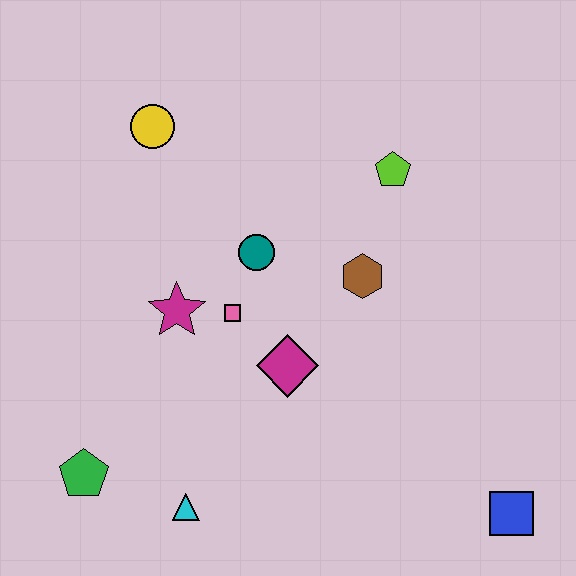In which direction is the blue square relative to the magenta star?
The blue square is to the right of the magenta star.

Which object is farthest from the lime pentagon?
The green pentagon is farthest from the lime pentagon.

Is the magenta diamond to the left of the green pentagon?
No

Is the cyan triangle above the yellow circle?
No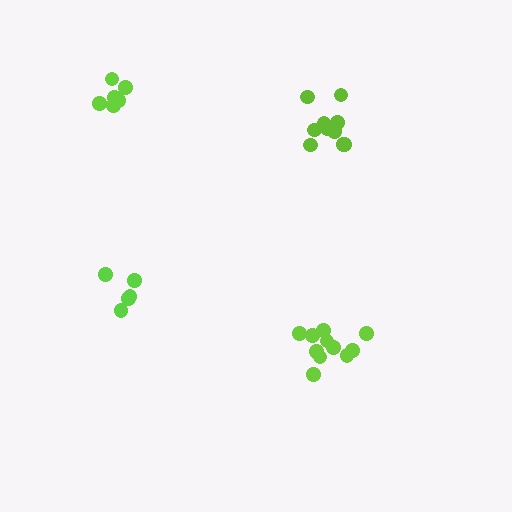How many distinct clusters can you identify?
There are 4 distinct clusters.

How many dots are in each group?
Group 1: 10 dots, Group 2: 11 dots, Group 3: 5 dots, Group 4: 6 dots (32 total).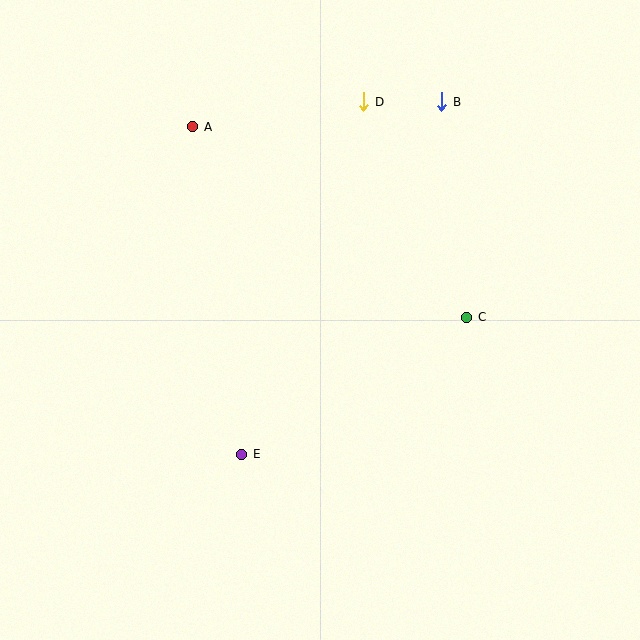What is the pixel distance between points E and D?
The distance between E and D is 373 pixels.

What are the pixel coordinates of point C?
Point C is at (467, 317).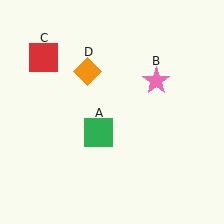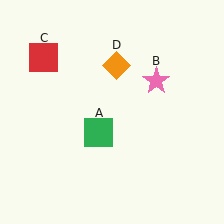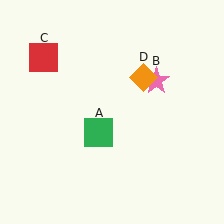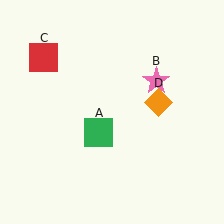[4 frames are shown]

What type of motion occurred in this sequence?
The orange diamond (object D) rotated clockwise around the center of the scene.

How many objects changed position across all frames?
1 object changed position: orange diamond (object D).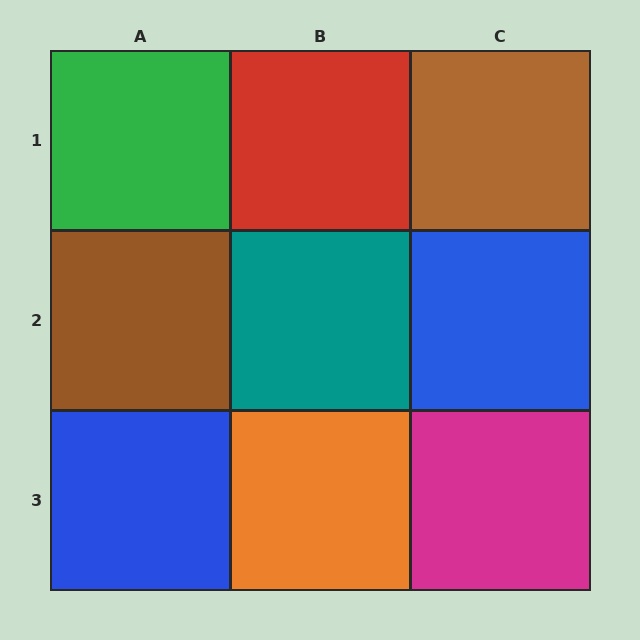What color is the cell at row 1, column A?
Green.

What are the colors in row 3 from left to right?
Blue, orange, magenta.